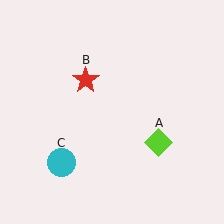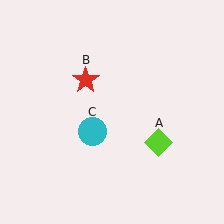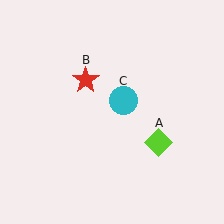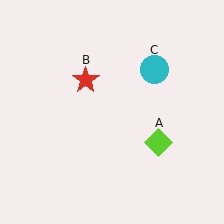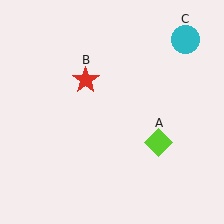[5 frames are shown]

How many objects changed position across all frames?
1 object changed position: cyan circle (object C).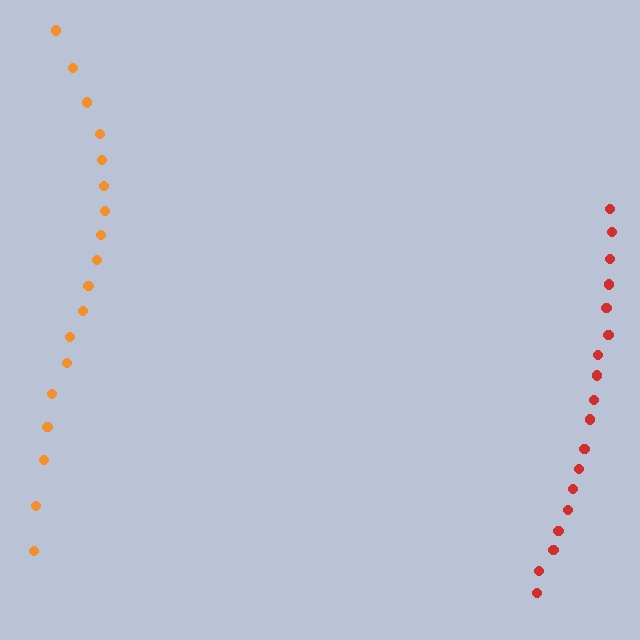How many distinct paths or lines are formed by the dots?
There are 2 distinct paths.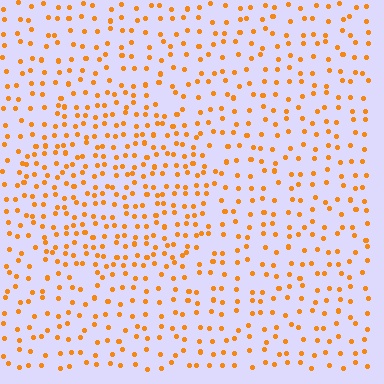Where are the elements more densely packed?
The elements are more densely packed inside the circle boundary.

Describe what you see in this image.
The image contains small orange elements arranged at two different densities. A circle-shaped region is visible where the elements are more densely packed than the surrounding area.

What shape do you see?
I see a circle.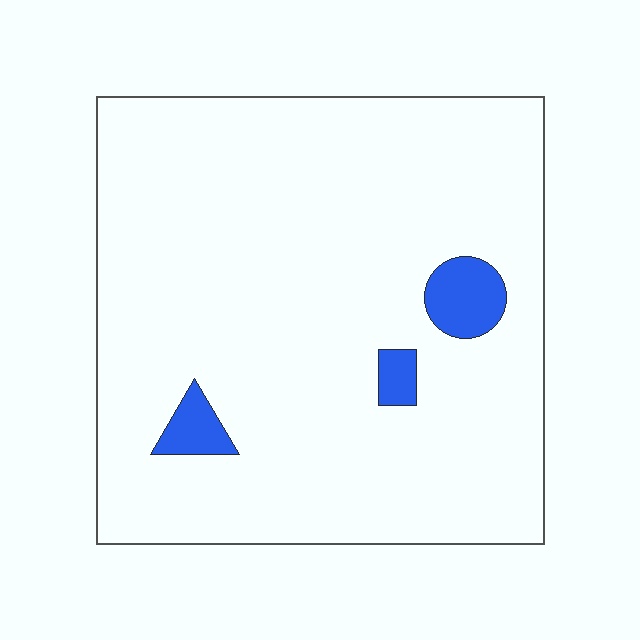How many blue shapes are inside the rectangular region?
3.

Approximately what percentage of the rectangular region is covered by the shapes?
Approximately 5%.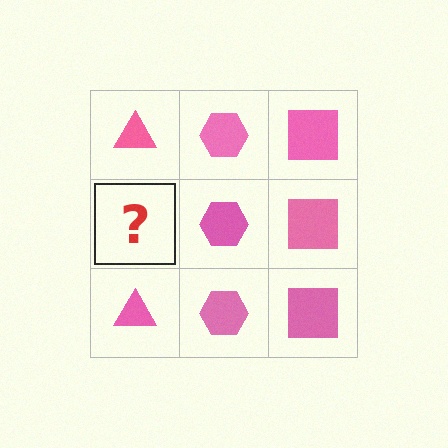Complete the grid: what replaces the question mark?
The question mark should be replaced with a pink triangle.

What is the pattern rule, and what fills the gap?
The rule is that each column has a consistent shape. The gap should be filled with a pink triangle.